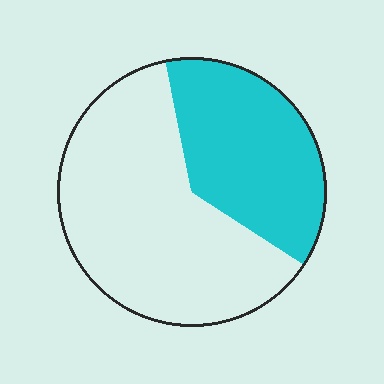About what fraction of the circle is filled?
About three eighths (3/8).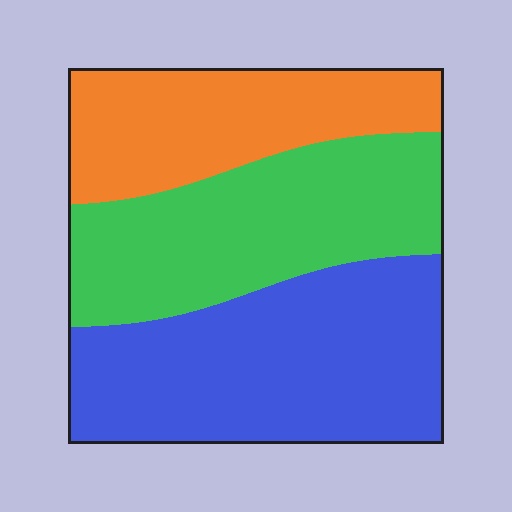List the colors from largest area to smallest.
From largest to smallest: blue, green, orange.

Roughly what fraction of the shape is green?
Green covers roughly 35% of the shape.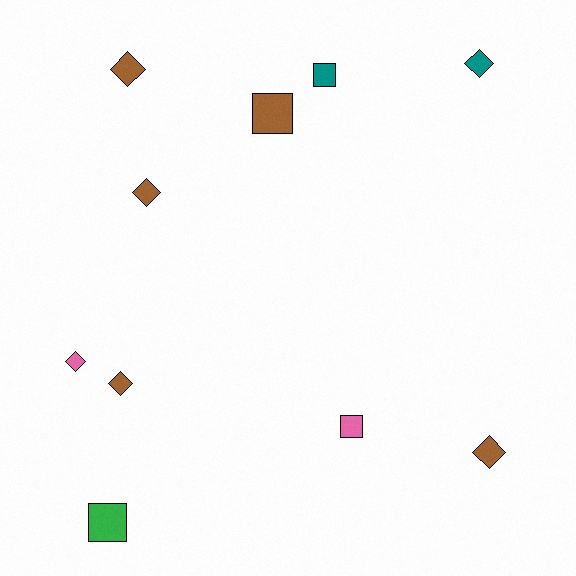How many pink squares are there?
There is 1 pink square.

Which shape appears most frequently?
Diamond, with 6 objects.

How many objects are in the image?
There are 10 objects.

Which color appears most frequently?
Brown, with 5 objects.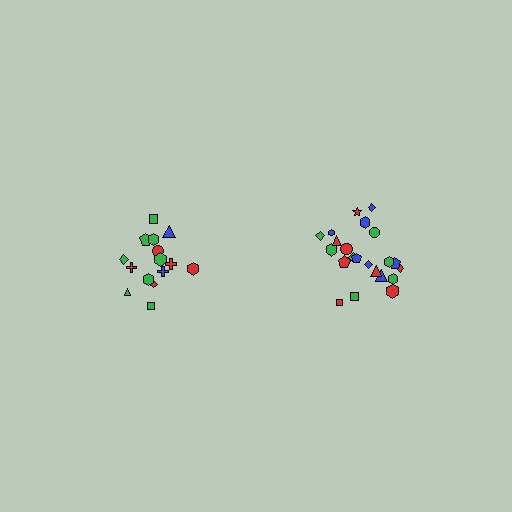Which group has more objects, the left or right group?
The right group.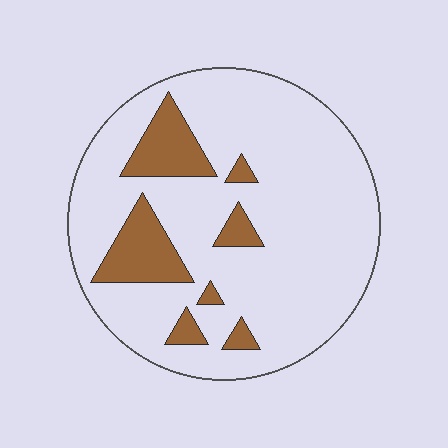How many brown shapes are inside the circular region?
7.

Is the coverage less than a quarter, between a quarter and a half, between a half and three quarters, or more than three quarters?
Less than a quarter.